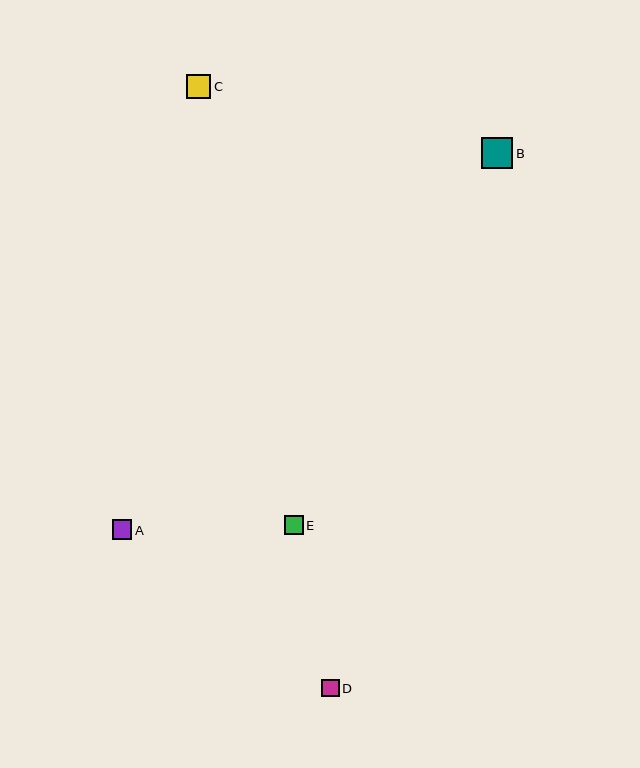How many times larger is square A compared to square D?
Square A is approximately 1.1 times the size of square D.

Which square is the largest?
Square B is the largest with a size of approximately 31 pixels.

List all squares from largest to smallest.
From largest to smallest: B, C, A, E, D.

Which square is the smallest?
Square D is the smallest with a size of approximately 17 pixels.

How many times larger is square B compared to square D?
Square B is approximately 1.8 times the size of square D.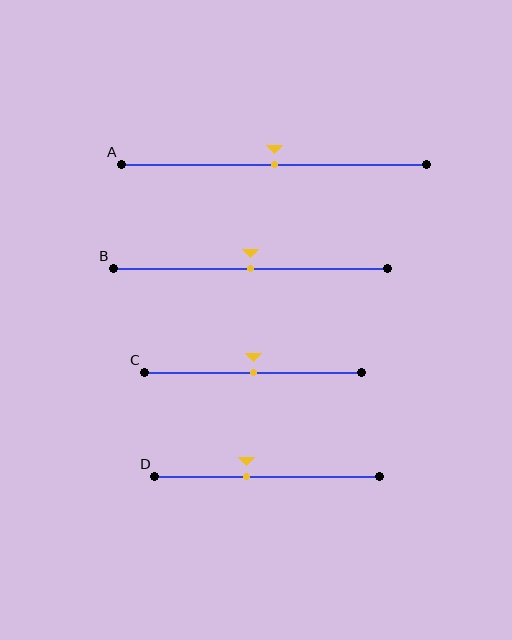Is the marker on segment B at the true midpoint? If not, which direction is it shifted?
Yes, the marker on segment B is at the true midpoint.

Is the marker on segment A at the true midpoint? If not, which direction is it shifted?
Yes, the marker on segment A is at the true midpoint.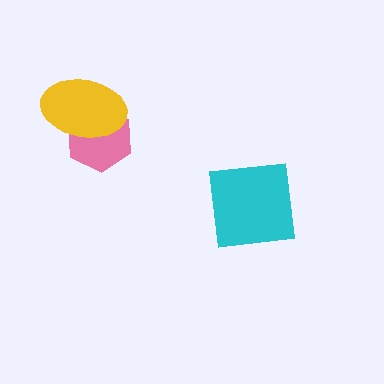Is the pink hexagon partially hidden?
Yes, it is partially covered by another shape.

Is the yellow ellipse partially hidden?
No, no other shape covers it.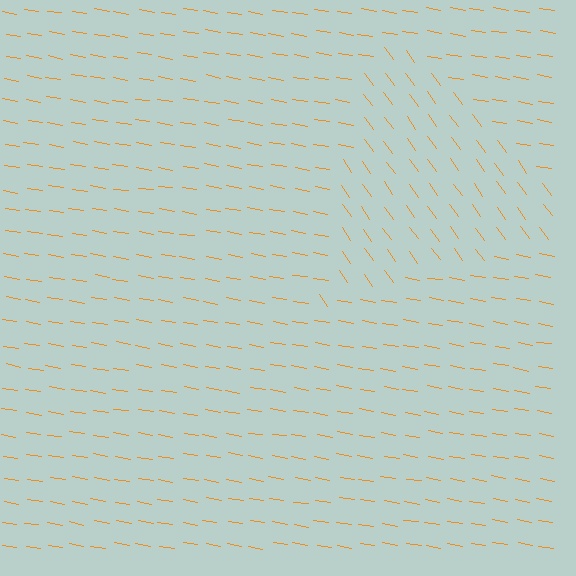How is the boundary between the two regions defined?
The boundary is defined purely by a change in line orientation (approximately 45 degrees difference). All lines are the same color and thickness.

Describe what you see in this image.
The image is filled with small orange line segments. A triangle region in the image has lines oriented differently from the surrounding lines, creating a visible texture boundary.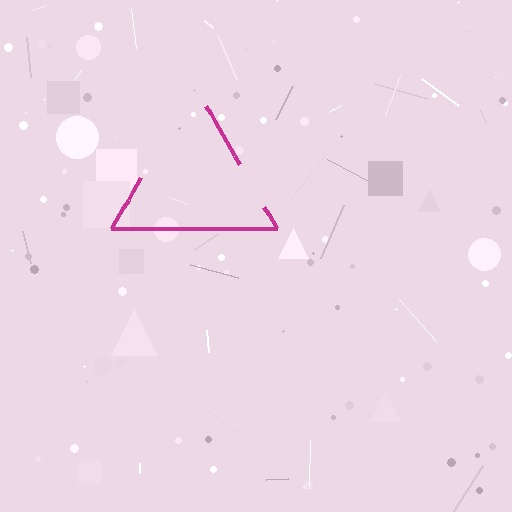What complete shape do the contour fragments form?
The contour fragments form a triangle.